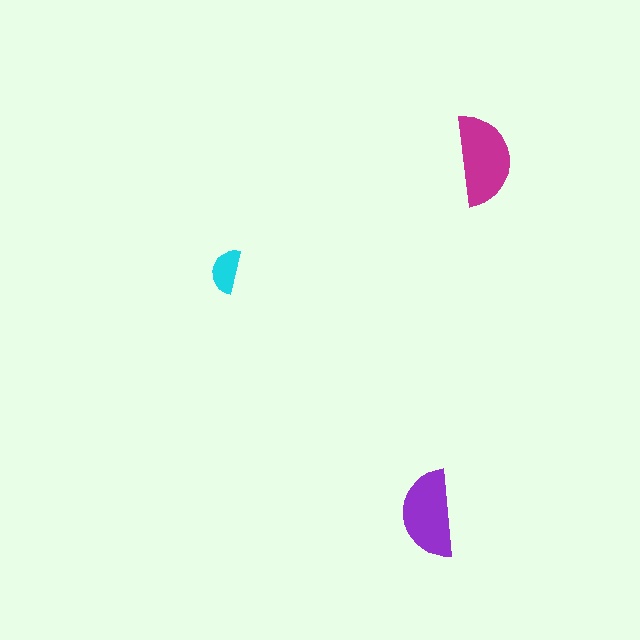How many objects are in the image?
There are 3 objects in the image.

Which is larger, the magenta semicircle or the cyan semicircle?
The magenta one.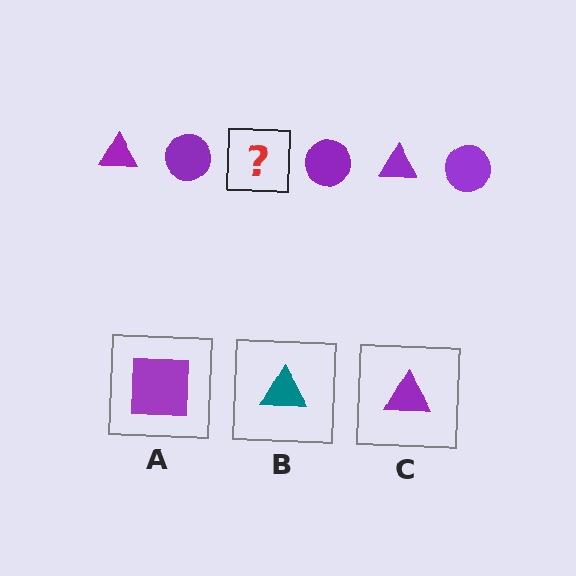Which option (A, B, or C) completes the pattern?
C.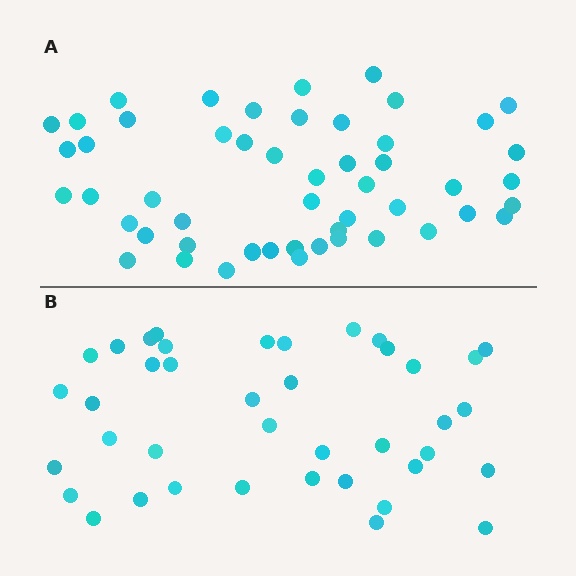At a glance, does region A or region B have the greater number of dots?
Region A (the top region) has more dots.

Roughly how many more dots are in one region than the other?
Region A has roughly 12 or so more dots than region B.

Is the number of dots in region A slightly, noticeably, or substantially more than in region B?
Region A has noticeably more, but not dramatically so. The ratio is roughly 1.3 to 1.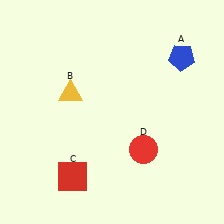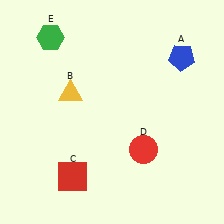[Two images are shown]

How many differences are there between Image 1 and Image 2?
There is 1 difference between the two images.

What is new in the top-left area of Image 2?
A green hexagon (E) was added in the top-left area of Image 2.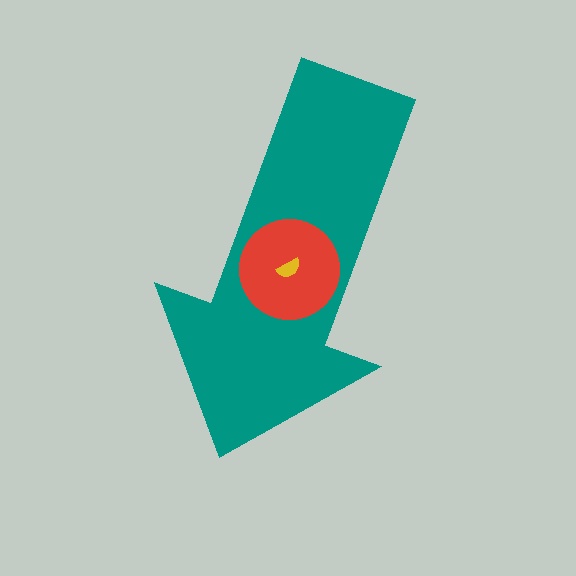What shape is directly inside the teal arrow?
The red circle.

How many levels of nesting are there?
3.